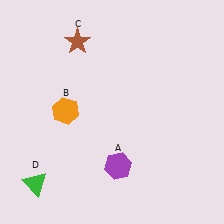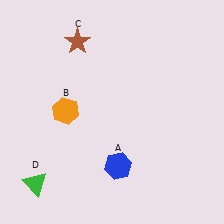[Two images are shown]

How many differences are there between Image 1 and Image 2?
There is 1 difference between the two images.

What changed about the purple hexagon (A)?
In Image 1, A is purple. In Image 2, it changed to blue.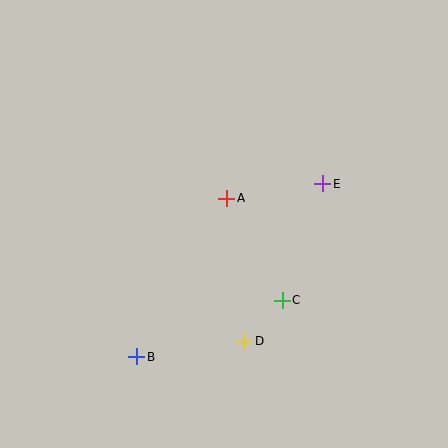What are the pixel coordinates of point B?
Point B is at (137, 357).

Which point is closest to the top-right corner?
Point E is closest to the top-right corner.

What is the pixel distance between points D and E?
The distance between D and E is 176 pixels.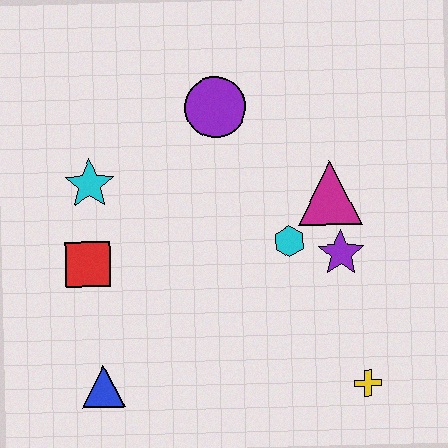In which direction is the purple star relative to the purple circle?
The purple star is below the purple circle.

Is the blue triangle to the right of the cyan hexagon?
No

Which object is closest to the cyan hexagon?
The purple star is closest to the cyan hexagon.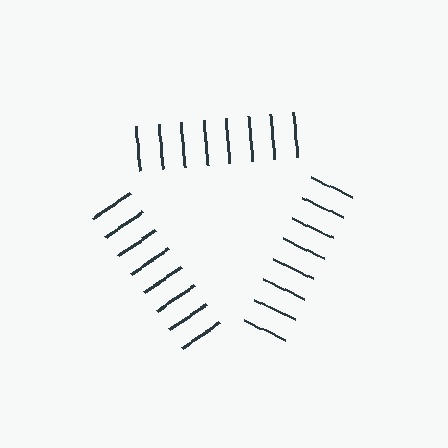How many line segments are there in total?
24 — 8 along each of the 3 edges.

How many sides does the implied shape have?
3 sides — the line-ends trace a triangle.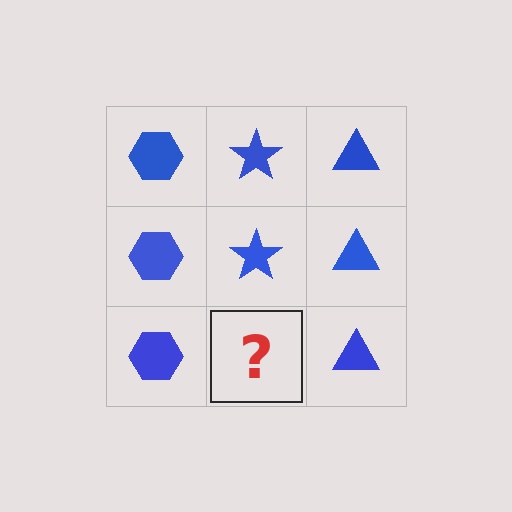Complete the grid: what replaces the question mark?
The question mark should be replaced with a blue star.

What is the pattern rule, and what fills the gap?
The rule is that each column has a consistent shape. The gap should be filled with a blue star.